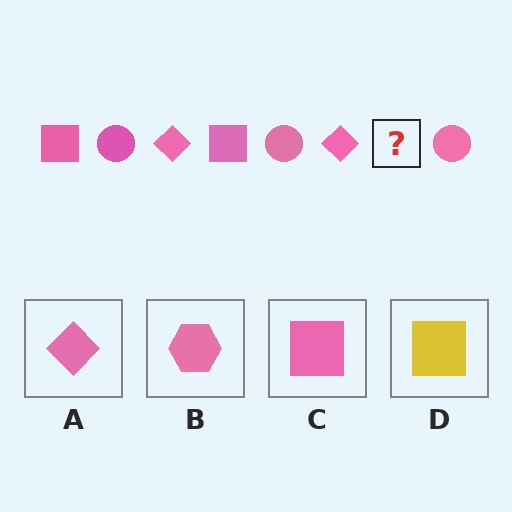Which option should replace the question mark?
Option C.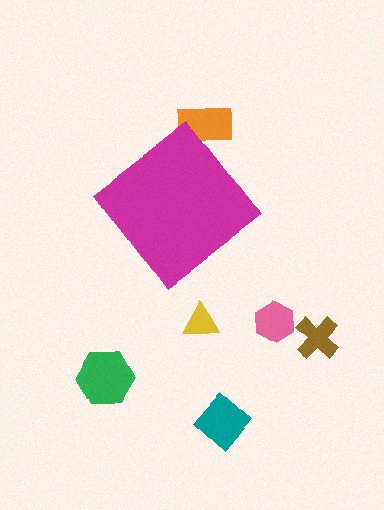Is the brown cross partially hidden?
No, the brown cross is fully visible.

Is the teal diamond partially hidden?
No, the teal diamond is fully visible.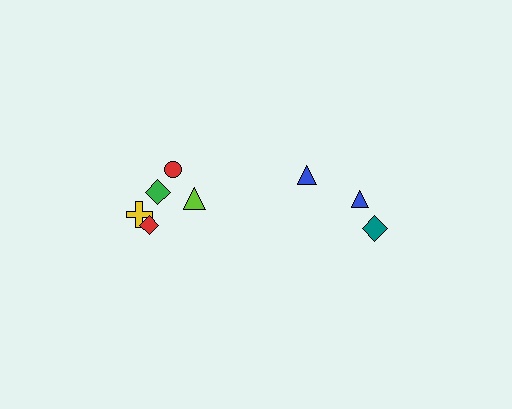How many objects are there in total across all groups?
There are 8 objects.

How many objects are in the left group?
There are 5 objects.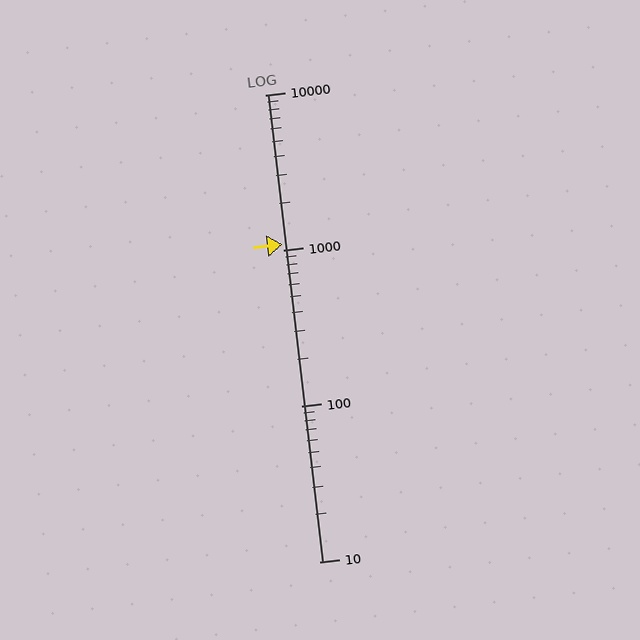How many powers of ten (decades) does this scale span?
The scale spans 3 decades, from 10 to 10000.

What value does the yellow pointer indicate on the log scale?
The pointer indicates approximately 1100.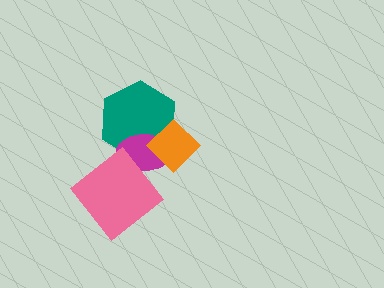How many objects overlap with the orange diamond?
2 objects overlap with the orange diamond.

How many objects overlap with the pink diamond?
2 objects overlap with the pink diamond.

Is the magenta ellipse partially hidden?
Yes, it is partially covered by another shape.